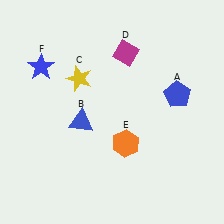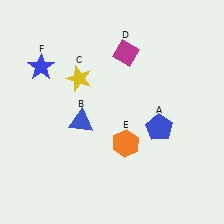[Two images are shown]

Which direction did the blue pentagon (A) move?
The blue pentagon (A) moved down.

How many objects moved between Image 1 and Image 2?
1 object moved between the two images.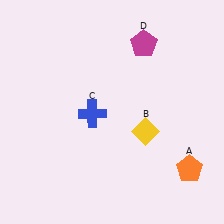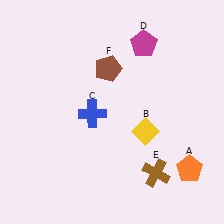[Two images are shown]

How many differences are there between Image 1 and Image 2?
There are 2 differences between the two images.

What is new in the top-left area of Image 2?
A brown pentagon (F) was added in the top-left area of Image 2.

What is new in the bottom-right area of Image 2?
A brown cross (E) was added in the bottom-right area of Image 2.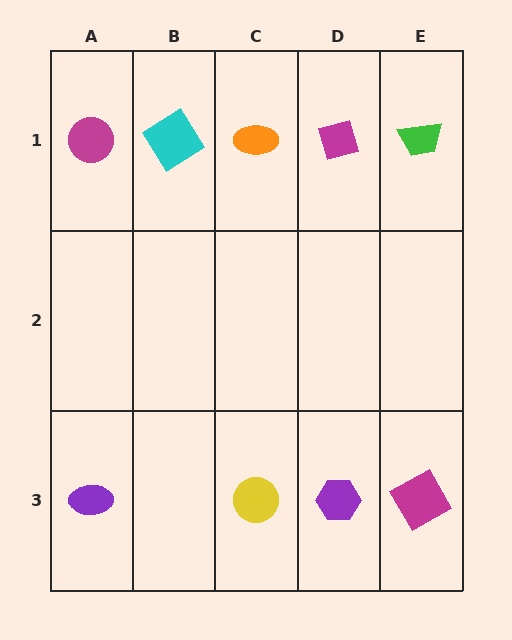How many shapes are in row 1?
5 shapes.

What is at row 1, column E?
A green trapezoid.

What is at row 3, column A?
A purple ellipse.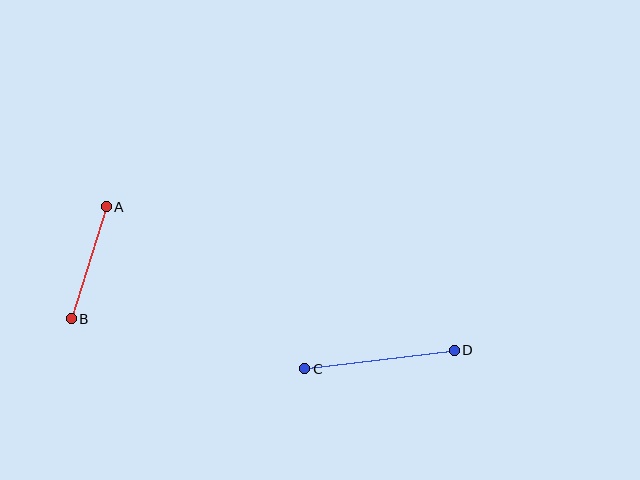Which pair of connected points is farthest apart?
Points C and D are farthest apart.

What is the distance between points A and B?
The distance is approximately 117 pixels.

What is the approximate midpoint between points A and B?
The midpoint is at approximately (89, 263) pixels.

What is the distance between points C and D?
The distance is approximately 151 pixels.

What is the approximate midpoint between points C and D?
The midpoint is at approximately (379, 360) pixels.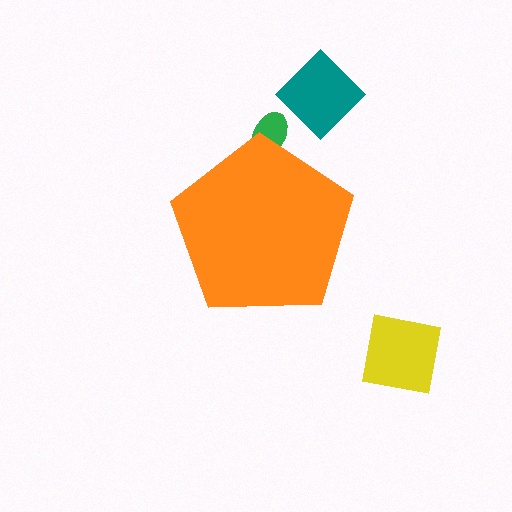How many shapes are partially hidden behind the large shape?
1 shape is partially hidden.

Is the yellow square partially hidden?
No, the yellow square is fully visible.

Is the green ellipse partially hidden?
Yes, the green ellipse is partially hidden behind the orange pentagon.